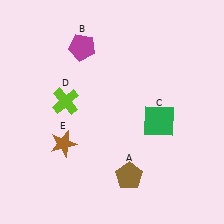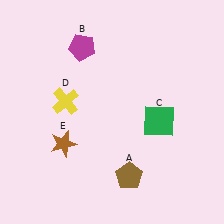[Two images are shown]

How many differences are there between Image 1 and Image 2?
There is 1 difference between the two images.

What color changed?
The cross (D) changed from lime in Image 1 to yellow in Image 2.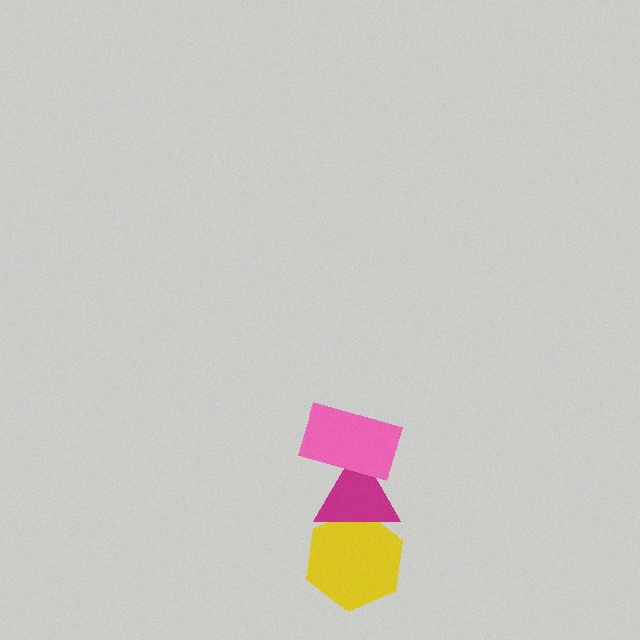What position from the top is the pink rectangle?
The pink rectangle is 1st from the top.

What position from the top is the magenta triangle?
The magenta triangle is 2nd from the top.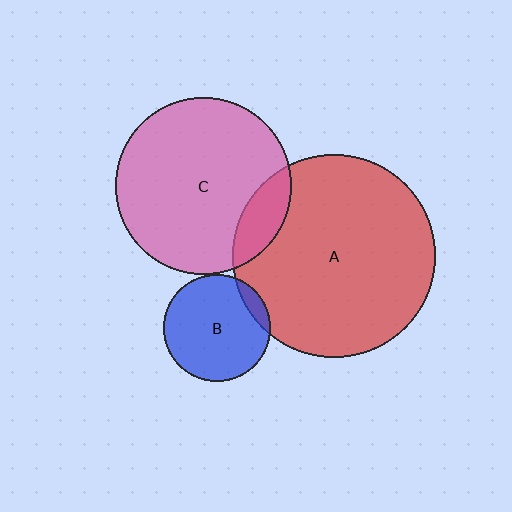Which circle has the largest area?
Circle A (red).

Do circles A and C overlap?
Yes.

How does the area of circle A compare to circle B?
Approximately 3.6 times.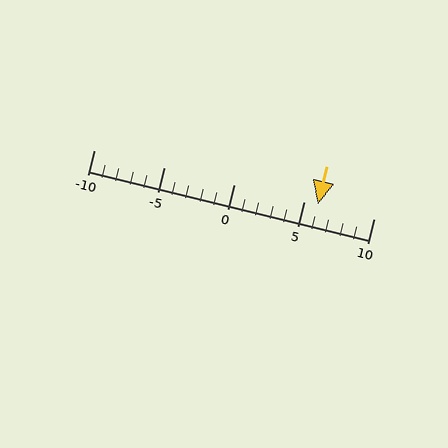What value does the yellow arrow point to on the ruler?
The yellow arrow points to approximately 6.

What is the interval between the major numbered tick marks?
The major tick marks are spaced 5 units apart.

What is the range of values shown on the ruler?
The ruler shows values from -10 to 10.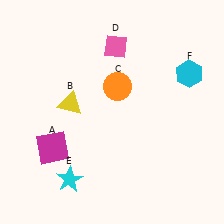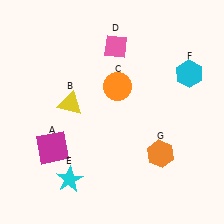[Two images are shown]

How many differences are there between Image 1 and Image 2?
There is 1 difference between the two images.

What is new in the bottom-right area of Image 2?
An orange hexagon (G) was added in the bottom-right area of Image 2.